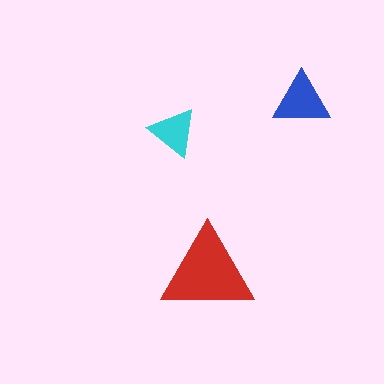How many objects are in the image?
There are 3 objects in the image.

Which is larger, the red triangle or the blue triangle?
The red one.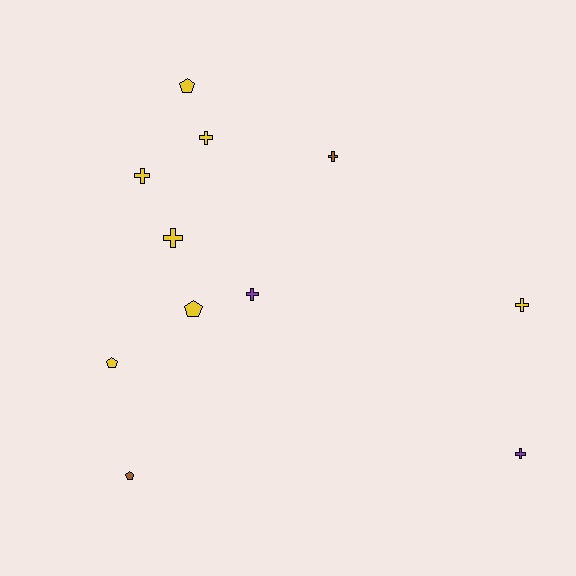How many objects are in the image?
There are 11 objects.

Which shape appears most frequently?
Cross, with 7 objects.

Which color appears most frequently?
Yellow, with 7 objects.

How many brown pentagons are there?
There is 1 brown pentagon.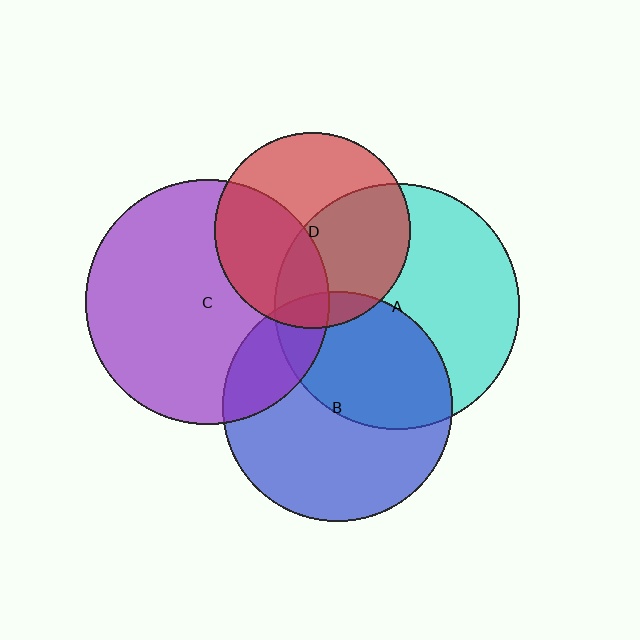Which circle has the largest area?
Circle A (cyan).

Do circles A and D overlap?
Yes.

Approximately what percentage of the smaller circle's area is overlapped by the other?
Approximately 45%.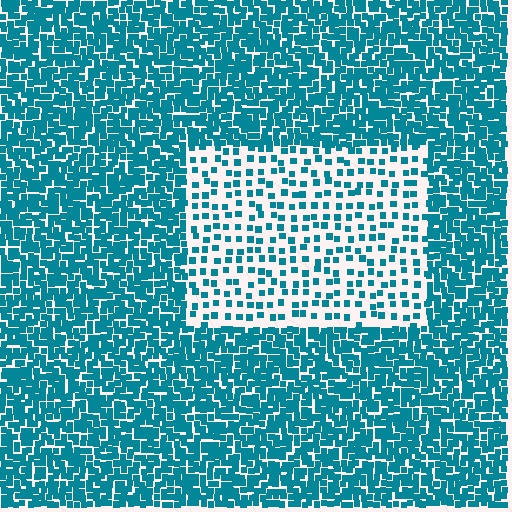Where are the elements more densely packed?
The elements are more densely packed outside the rectangle boundary.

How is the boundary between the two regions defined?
The boundary is defined by a change in element density (approximately 2.8x ratio). All elements are the same color, size, and shape.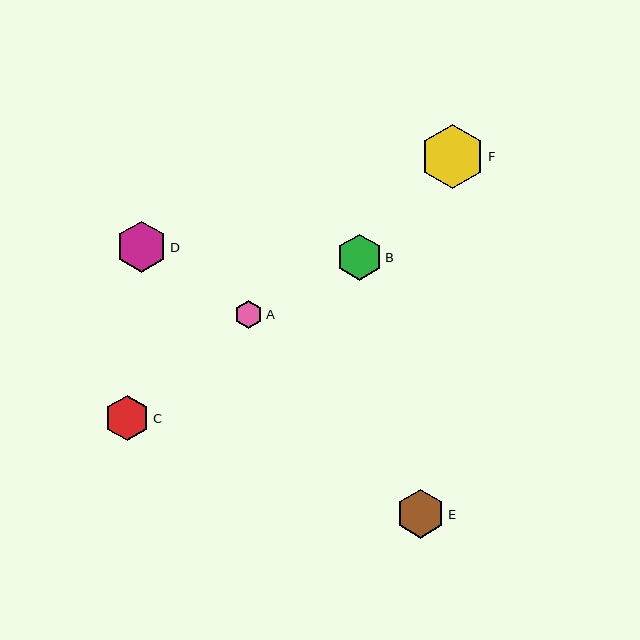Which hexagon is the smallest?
Hexagon A is the smallest with a size of approximately 28 pixels.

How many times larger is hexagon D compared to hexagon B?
Hexagon D is approximately 1.1 times the size of hexagon B.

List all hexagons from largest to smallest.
From largest to smallest: F, D, E, B, C, A.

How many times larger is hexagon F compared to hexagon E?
Hexagon F is approximately 1.3 times the size of hexagon E.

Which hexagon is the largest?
Hexagon F is the largest with a size of approximately 64 pixels.